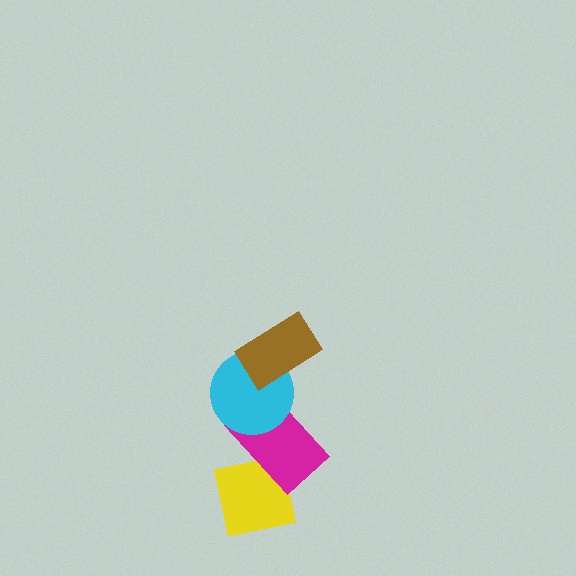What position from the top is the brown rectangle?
The brown rectangle is 1st from the top.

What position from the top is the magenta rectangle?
The magenta rectangle is 3rd from the top.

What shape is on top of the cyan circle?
The brown rectangle is on top of the cyan circle.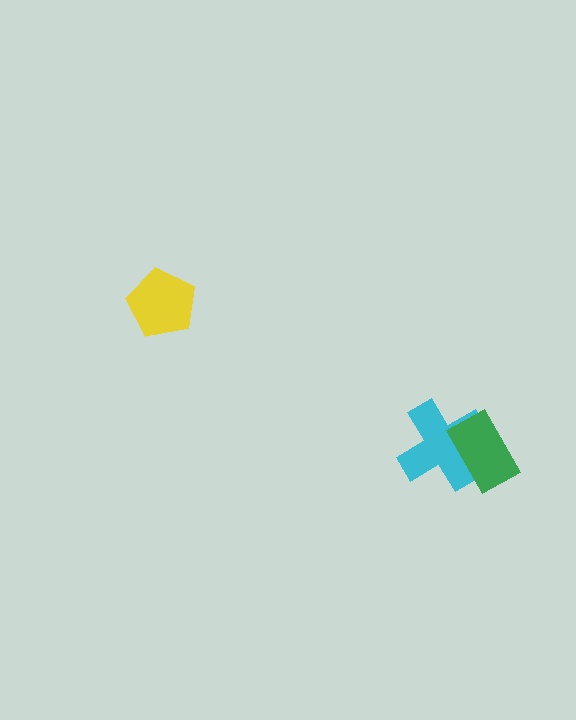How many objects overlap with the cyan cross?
1 object overlaps with the cyan cross.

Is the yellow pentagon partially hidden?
No, no other shape covers it.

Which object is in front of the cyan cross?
The green rectangle is in front of the cyan cross.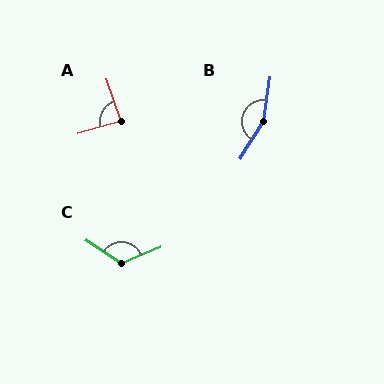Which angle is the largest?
B, at approximately 157 degrees.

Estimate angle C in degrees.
Approximately 123 degrees.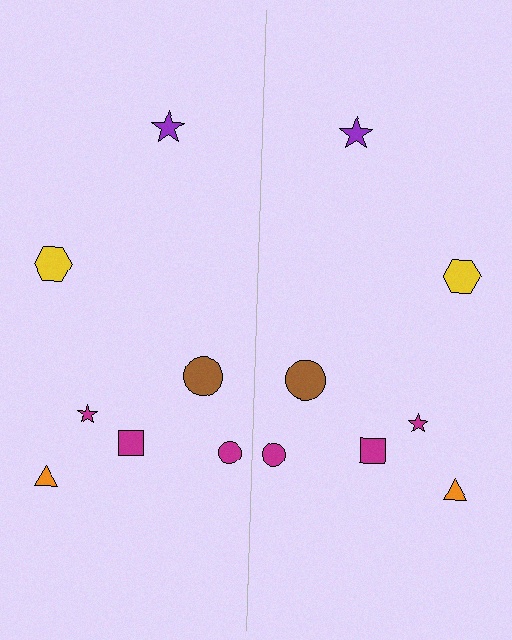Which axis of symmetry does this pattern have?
The pattern has a vertical axis of symmetry running through the center of the image.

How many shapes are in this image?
There are 14 shapes in this image.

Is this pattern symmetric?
Yes, this pattern has bilateral (reflection) symmetry.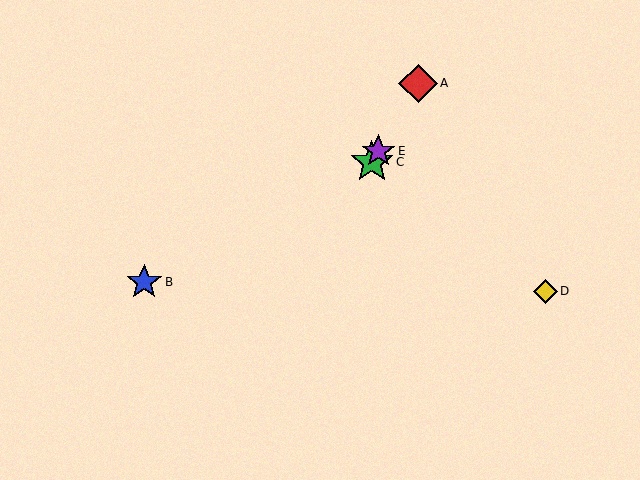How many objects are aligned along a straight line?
3 objects (A, C, E) are aligned along a straight line.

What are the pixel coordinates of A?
Object A is at (418, 83).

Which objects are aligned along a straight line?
Objects A, C, E are aligned along a straight line.